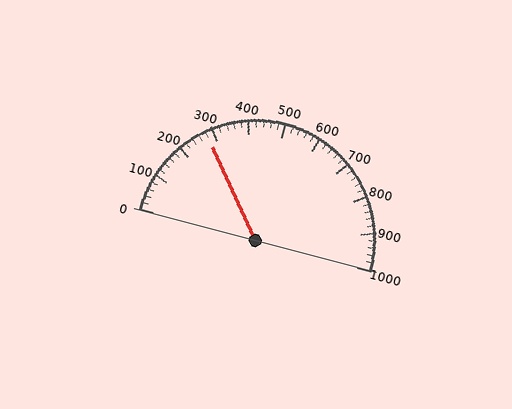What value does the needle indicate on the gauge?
The needle indicates approximately 280.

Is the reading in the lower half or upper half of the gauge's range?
The reading is in the lower half of the range (0 to 1000).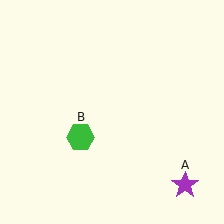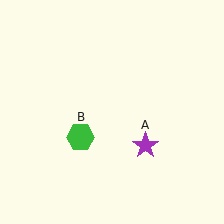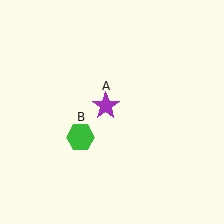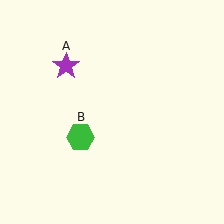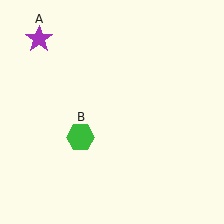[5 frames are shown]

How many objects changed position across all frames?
1 object changed position: purple star (object A).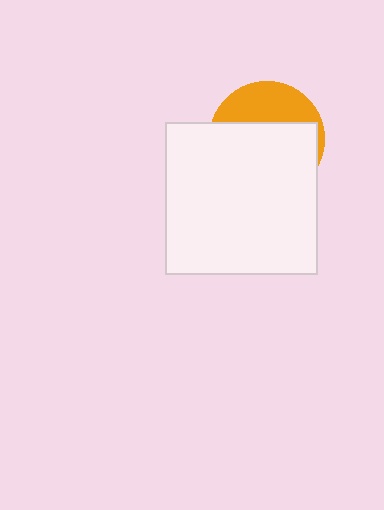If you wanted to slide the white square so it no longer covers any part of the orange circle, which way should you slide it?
Slide it down — that is the most direct way to separate the two shapes.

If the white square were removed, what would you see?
You would see the complete orange circle.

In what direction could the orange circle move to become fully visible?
The orange circle could move up. That would shift it out from behind the white square entirely.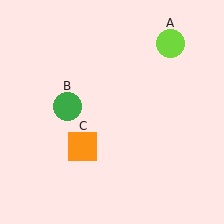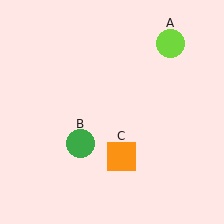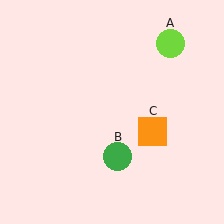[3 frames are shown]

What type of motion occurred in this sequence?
The green circle (object B), orange square (object C) rotated counterclockwise around the center of the scene.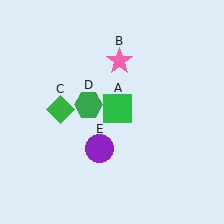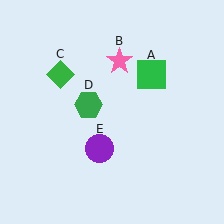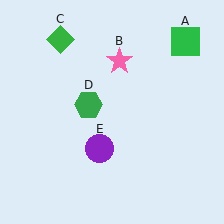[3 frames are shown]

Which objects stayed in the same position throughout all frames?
Pink star (object B) and green hexagon (object D) and purple circle (object E) remained stationary.